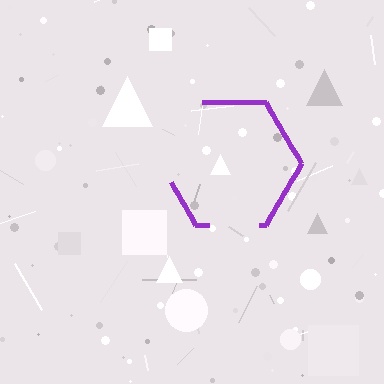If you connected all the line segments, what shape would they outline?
They would outline a hexagon.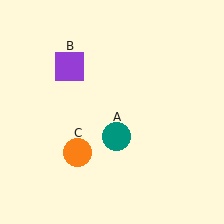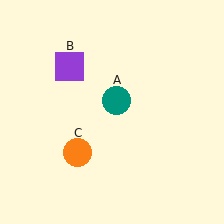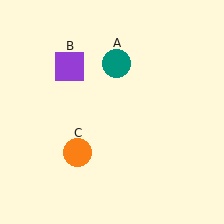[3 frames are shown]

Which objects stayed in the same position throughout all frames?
Purple square (object B) and orange circle (object C) remained stationary.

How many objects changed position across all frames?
1 object changed position: teal circle (object A).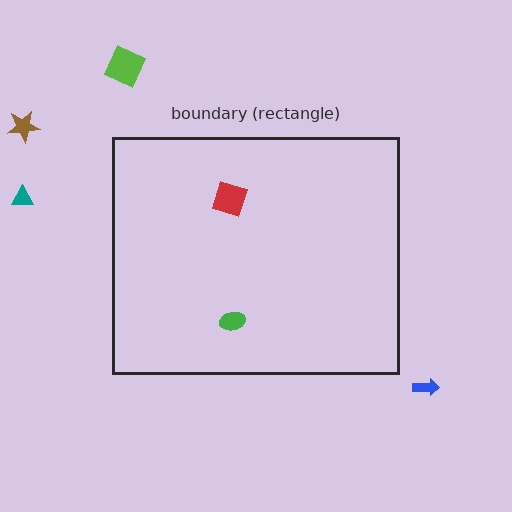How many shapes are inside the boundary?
2 inside, 4 outside.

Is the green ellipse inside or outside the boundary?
Inside.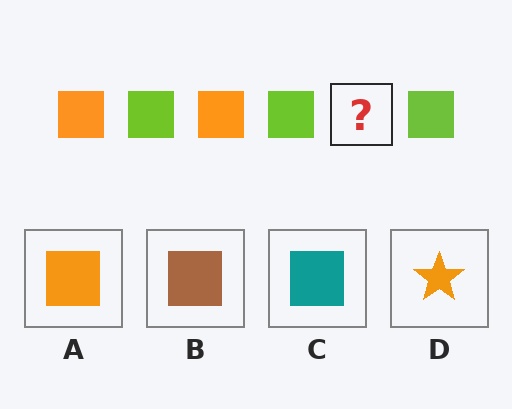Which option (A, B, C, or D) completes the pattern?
A.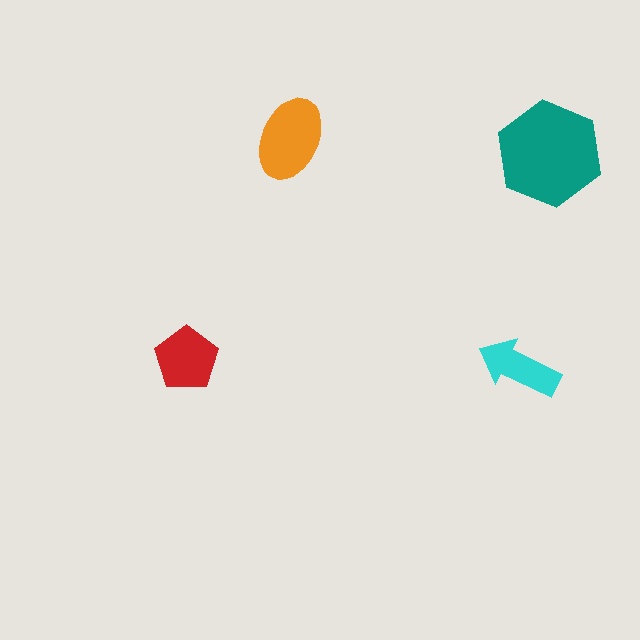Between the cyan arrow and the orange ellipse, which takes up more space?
The orange ellipse.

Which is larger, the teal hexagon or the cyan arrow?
The teal hexagon.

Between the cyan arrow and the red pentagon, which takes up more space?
The red pentagon.